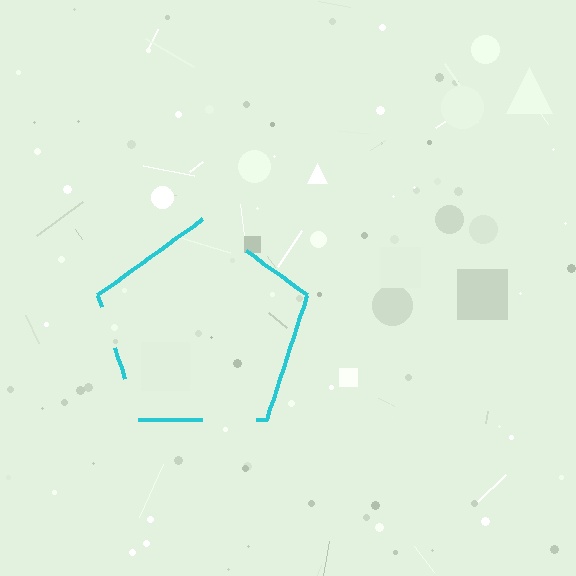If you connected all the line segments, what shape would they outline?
They would outline a pentagon.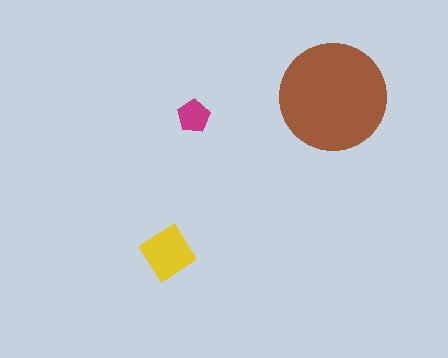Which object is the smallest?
The magenta pentagon.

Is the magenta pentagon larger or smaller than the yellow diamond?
Smaller.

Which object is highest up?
The brown circle is topmost.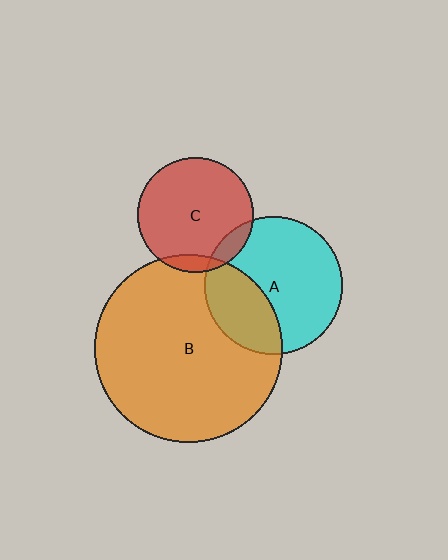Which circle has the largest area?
Circle B (orange).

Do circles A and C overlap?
Yes.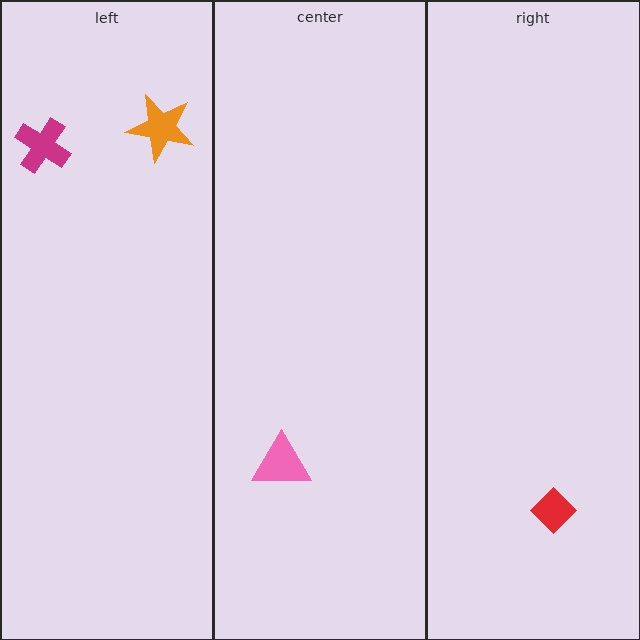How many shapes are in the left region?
2.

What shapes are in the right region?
The red diamond.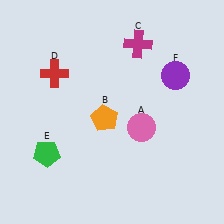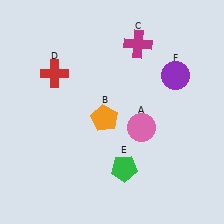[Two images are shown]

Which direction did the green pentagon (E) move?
The green pentagon (E) moved right.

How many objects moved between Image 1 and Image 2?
1 object moved between the two images.